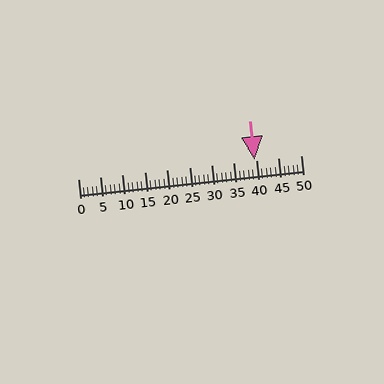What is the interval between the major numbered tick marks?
The major tick marks are spaced 5 units apart.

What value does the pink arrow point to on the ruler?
The pink arrow points to approximately 40.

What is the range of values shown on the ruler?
The ruler shows values from 0 to 50.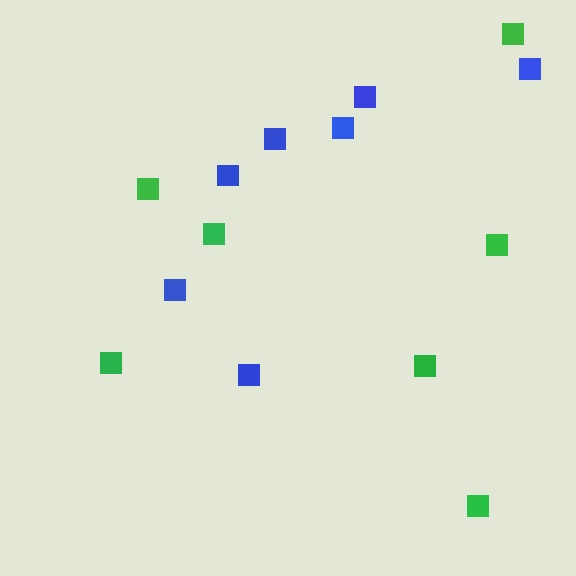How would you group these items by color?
There are 2 groups: one group of blue squares (7) and one group of green squares (7).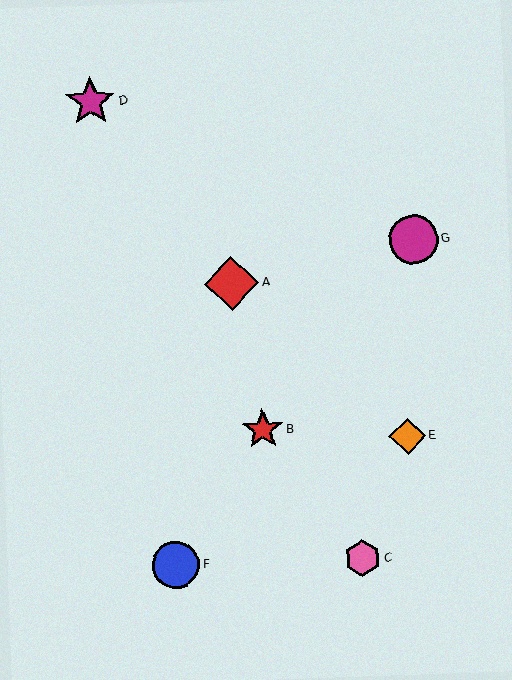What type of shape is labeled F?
Shape F is a blue circle.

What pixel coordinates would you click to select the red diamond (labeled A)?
Click at (232, 283) to select the red diamond A.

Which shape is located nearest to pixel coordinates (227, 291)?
The red diamond (labeled A) at (232, 283) is nearest to that location.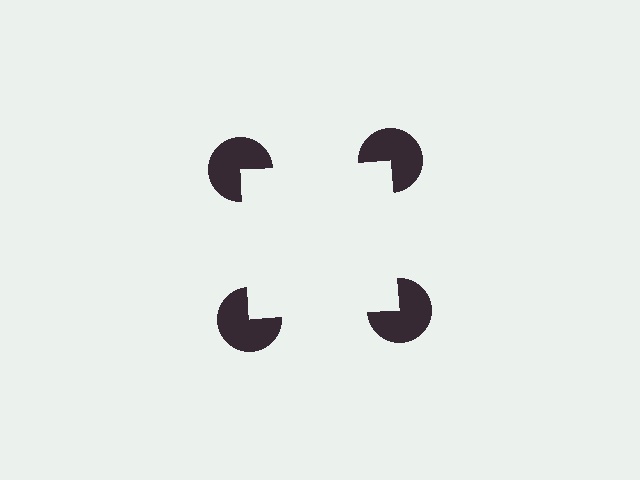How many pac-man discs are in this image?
There are 4 — one at each vertex of the illusory square.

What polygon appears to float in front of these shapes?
An illusory square — its edges are inferred from the aligned wedge cuts in the pac-man discs, not physically drawn.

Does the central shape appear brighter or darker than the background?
It typically appears slightly brighter than the background, even though no actual brightness change is drawn.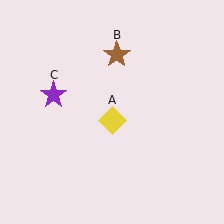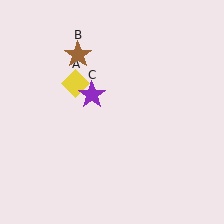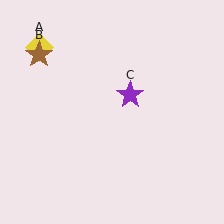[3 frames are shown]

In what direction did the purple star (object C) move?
The purple star (object C) moved right.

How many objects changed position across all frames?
3 objects changed position: yellow diamond (object A), brown star (object B), purple star (object C).